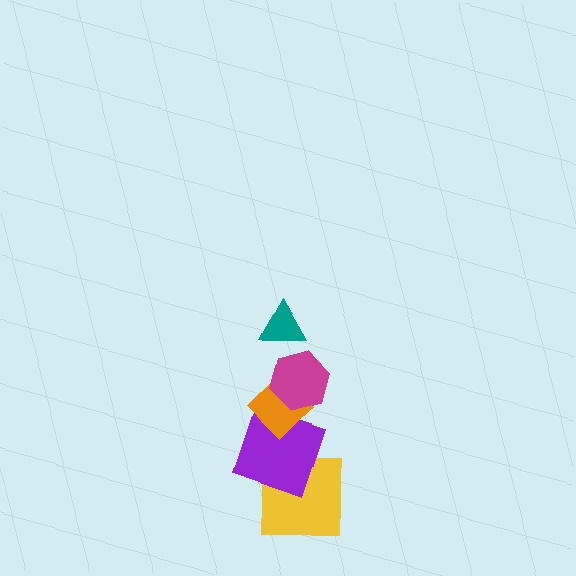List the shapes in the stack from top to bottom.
From top to bottom: the teal triangle, the magenta hexagon, the orange diamond, the purple square, the yellow square.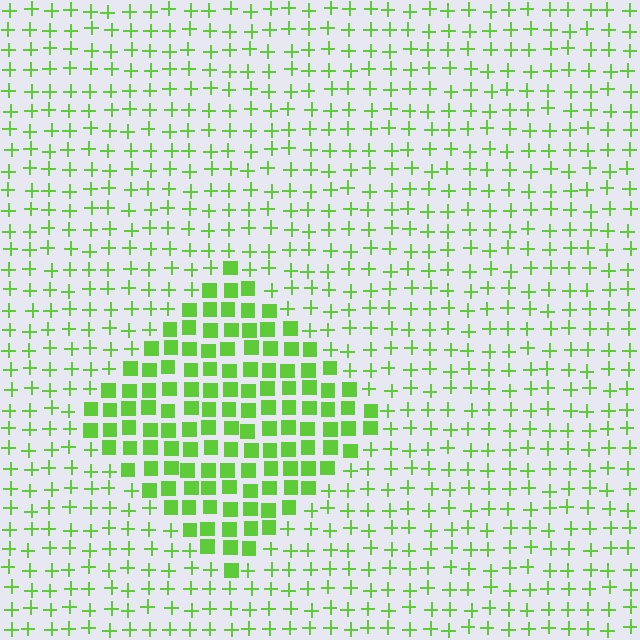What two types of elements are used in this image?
The image uses squares inside the diamond region and plus signs outside it.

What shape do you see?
I see a diamond.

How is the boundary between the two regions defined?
The boundary is defined by a change in element shape: squares inside vs. plus signs outside. All elements share the same color and spacing.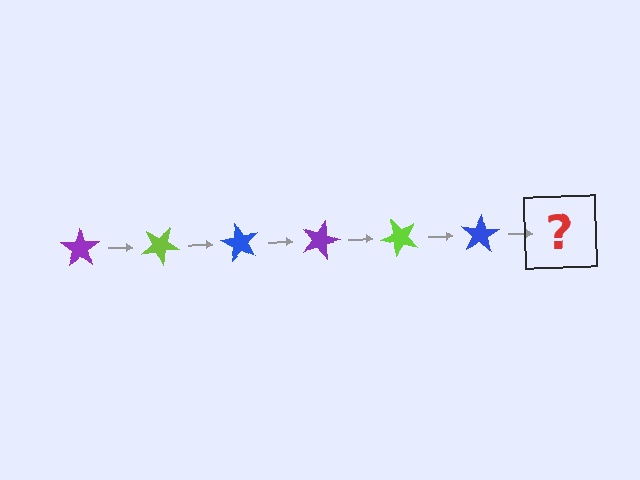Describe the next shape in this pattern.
It should be a purple star, rotated 180 degrees from the start.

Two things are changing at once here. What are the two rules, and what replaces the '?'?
The two rules are that it rotates 30 degrees each step and the color cycles through purple, lime, and blue. The '?' should be a purple star, rotated 180 degrees from the start.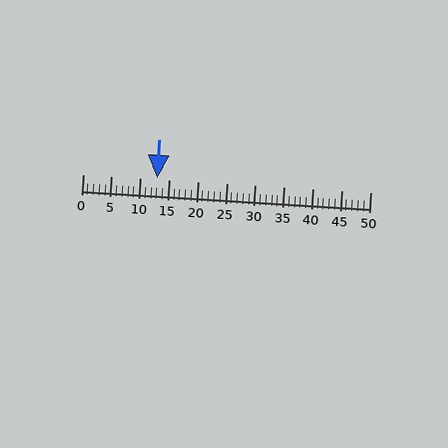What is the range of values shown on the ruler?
The ruler shows values from 0 to 50.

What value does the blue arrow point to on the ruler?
The blue arrow points to approximately 13.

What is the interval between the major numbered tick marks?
The major tick marks are spaced 5 units apart.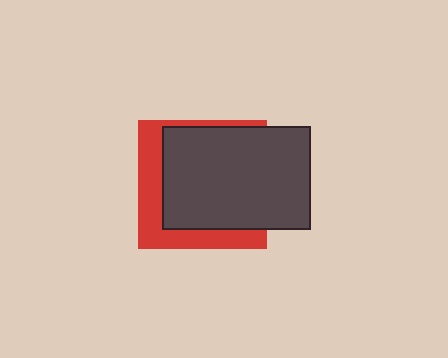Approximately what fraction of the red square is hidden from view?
Roughly 65% of the red square is hidden behind the dark gray rectangle.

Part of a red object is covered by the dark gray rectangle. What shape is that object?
It is a square.